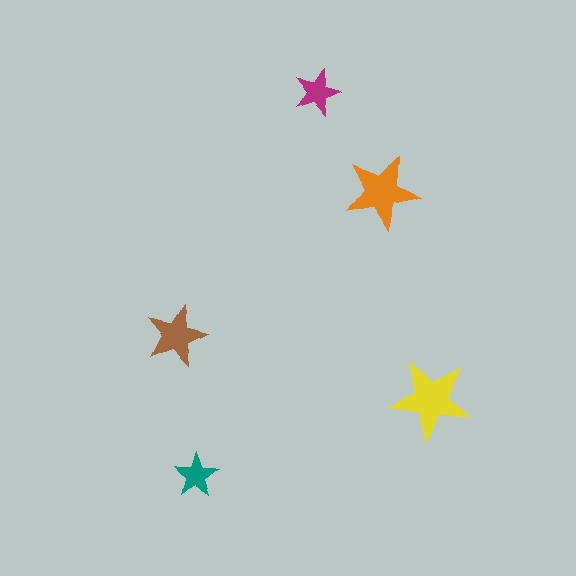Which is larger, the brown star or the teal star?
The brown one.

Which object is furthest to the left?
The brown star is leftmost.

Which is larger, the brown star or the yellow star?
The yellow one.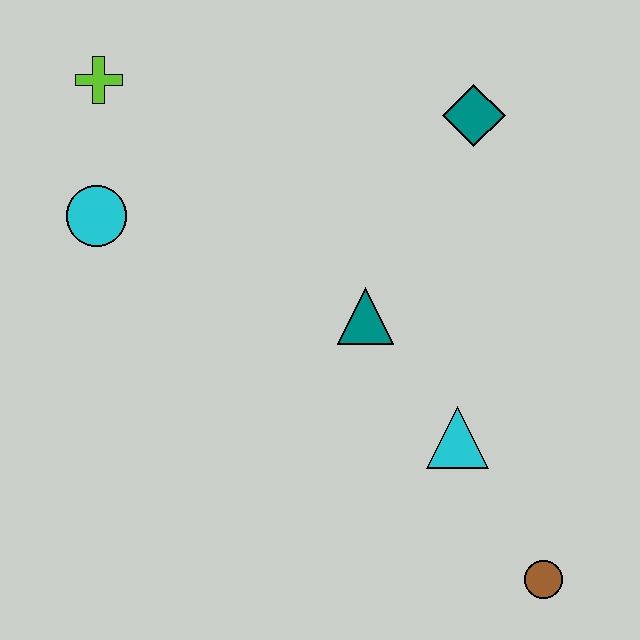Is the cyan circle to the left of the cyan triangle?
Yes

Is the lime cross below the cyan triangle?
No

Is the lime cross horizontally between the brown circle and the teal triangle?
No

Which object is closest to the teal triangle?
The cyan triangle is closest to the teal triangle.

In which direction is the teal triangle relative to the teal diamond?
The teal triangle is below the teal diamond.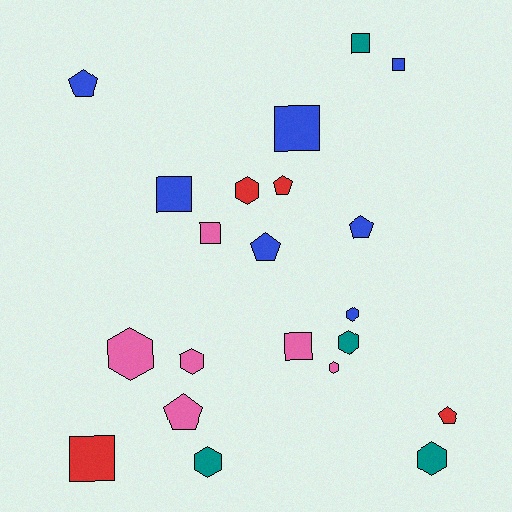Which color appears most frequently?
Blue, with 7 objects.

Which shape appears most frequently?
Hexagon, with 8 objects.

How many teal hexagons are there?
There are 3 teal hexagons.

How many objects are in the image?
There are 21 objects.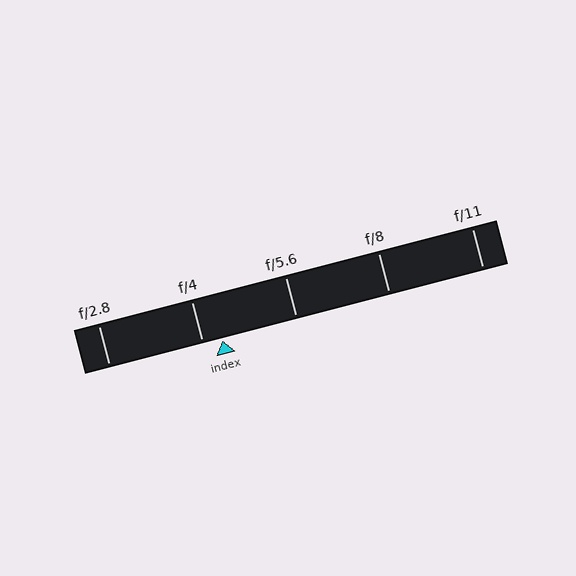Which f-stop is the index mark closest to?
The index mark is closest to f/4.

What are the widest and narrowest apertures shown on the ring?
The widest aperture shown is f/2.8 and the narrowest is f/11.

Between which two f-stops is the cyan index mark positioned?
The index mark is between f/4 and f/5.6.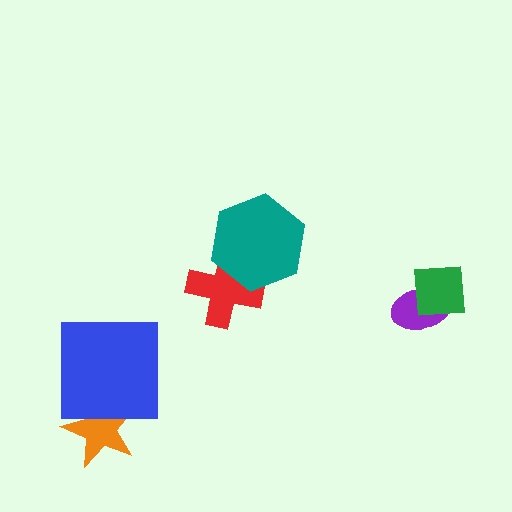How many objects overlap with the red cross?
1 object overlaps with the red cross.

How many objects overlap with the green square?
1 object overlaps with the green square.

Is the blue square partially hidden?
No, no other shape covers it.